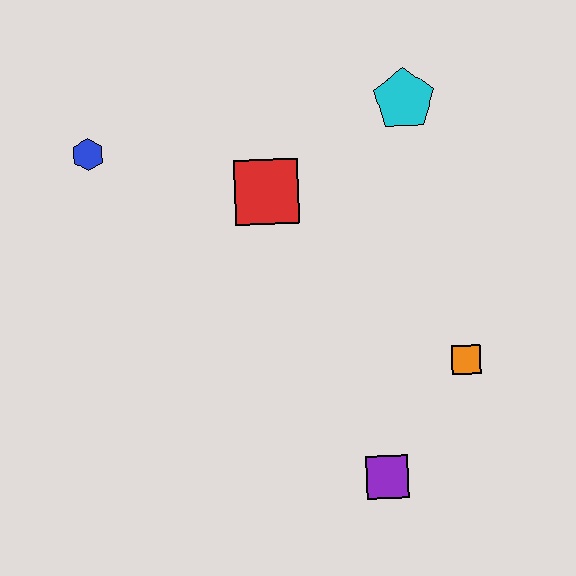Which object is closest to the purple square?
The orange square is closest to the purple square.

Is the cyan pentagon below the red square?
No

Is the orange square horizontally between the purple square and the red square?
No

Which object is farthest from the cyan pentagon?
The purple square is farthest from the cyan pentagon.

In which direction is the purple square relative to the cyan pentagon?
The purple square is below the cyan pentagon.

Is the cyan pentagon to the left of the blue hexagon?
No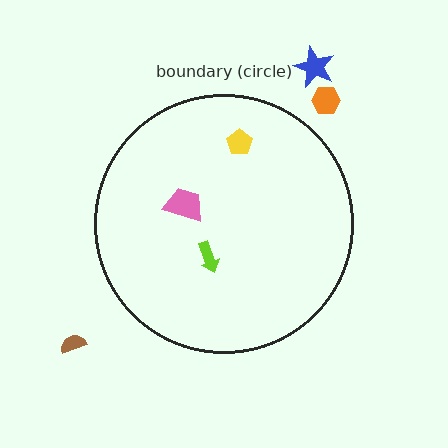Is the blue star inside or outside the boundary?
Outside.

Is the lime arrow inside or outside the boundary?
Inside.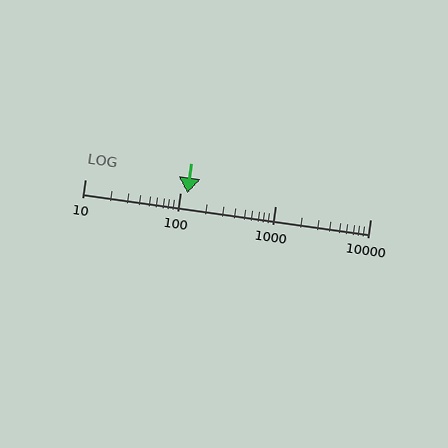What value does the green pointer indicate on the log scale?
The pointer indicates approximately 120.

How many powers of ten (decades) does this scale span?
The scale spans 3 decades, from 10 to 10000.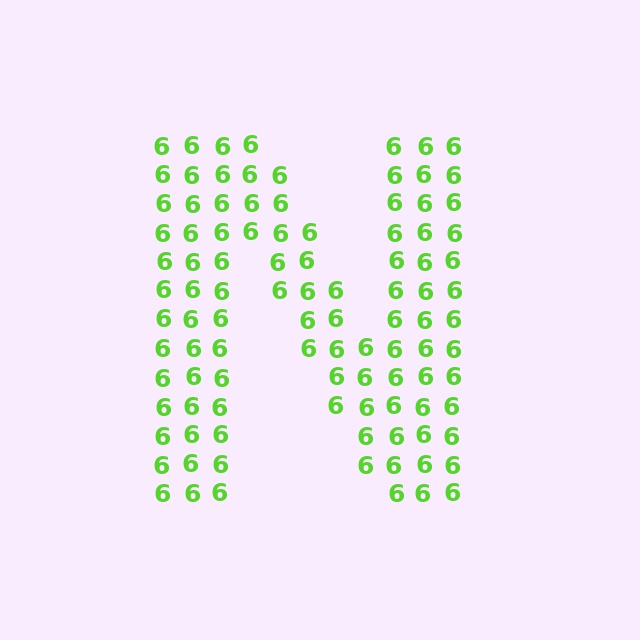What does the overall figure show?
The overall figure shows the letter N.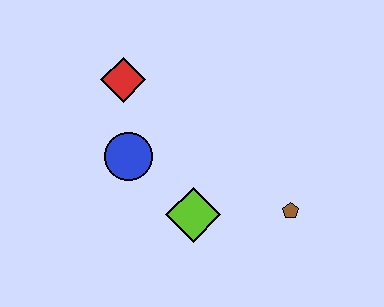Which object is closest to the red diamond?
The blue circle is closest to the red diamond.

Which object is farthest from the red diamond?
The brown pentagon is farthest from the red diamond.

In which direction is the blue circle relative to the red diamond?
The blue circle is below the red diamond.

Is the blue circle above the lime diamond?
Yes